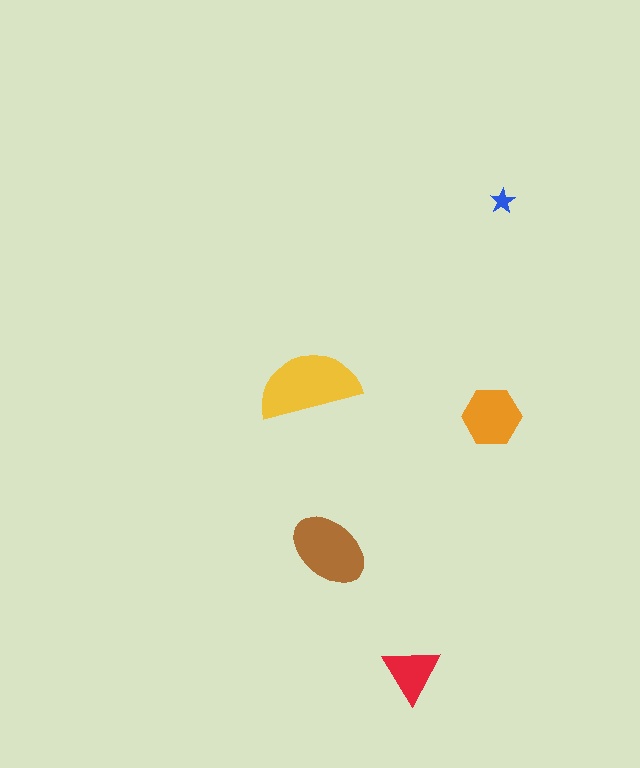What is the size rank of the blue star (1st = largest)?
5th.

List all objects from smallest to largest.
The blue star, the red triangle, the orange hexagon, the brown ellipse, the yellow semicircle.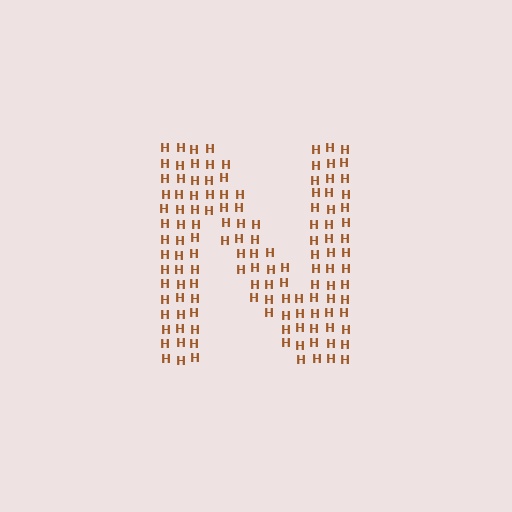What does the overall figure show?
The overall figure shows the letter N.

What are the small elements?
The small elements are letter H's.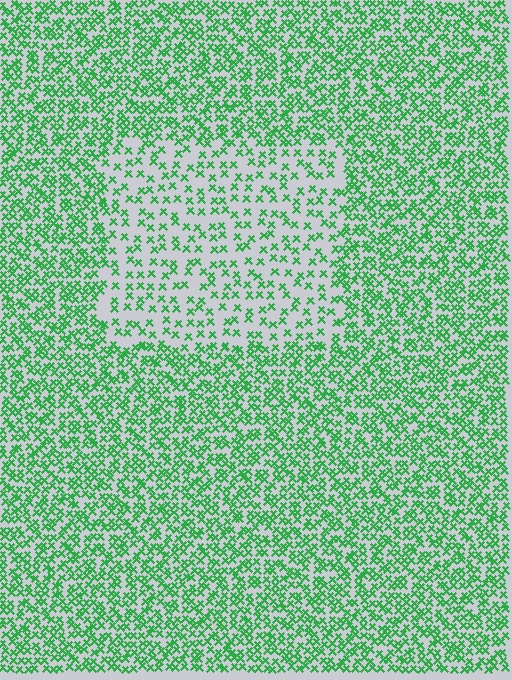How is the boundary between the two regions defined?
The boundary is defined by a change in element density (approximately 2.2x ratio). All elements are the same color, size, and shape.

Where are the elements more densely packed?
The elements are more densely packed outside the rectangle boundary.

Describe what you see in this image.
The image contains small green elements arranged at two different densities. A rectangle-shaped region is visible where the elements are less densely packed than the surrounding area.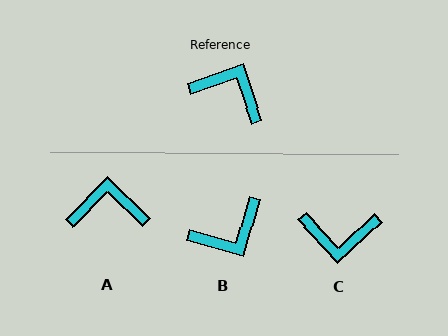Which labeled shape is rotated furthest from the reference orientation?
C, about 156 degrees away.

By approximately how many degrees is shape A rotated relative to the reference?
Approximately 26 degrees counter-clockwise.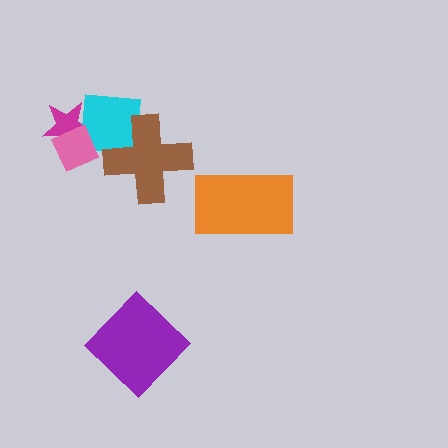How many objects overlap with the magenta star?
2 objects overlap with the magenta star.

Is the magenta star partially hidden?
Yes, it is partially covered by another shape.